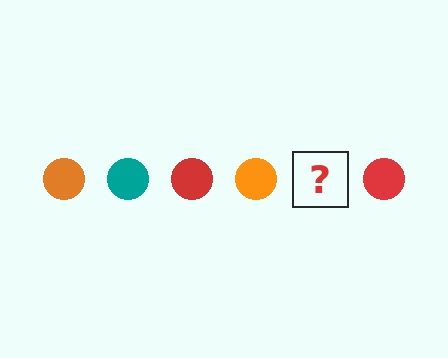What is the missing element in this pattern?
The missing element is a teal circle.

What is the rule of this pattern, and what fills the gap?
The rule is that the pattern cycles through orange, teal, red circles. The gap should be filled with a teal circle.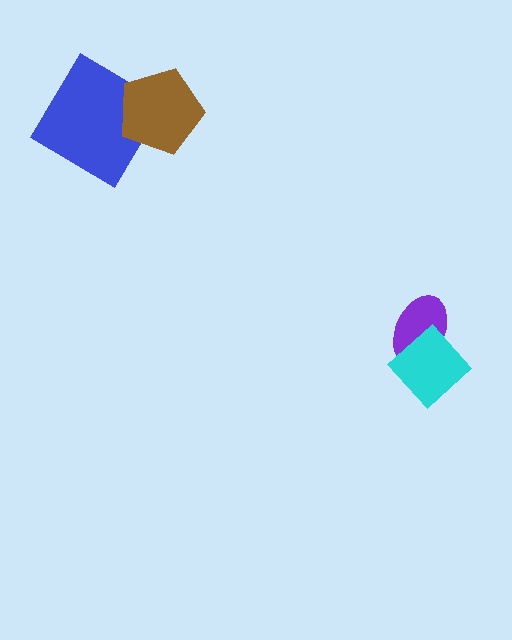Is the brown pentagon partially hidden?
No, no other shape covers it.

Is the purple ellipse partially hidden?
Yes, it is partially covered by another shape.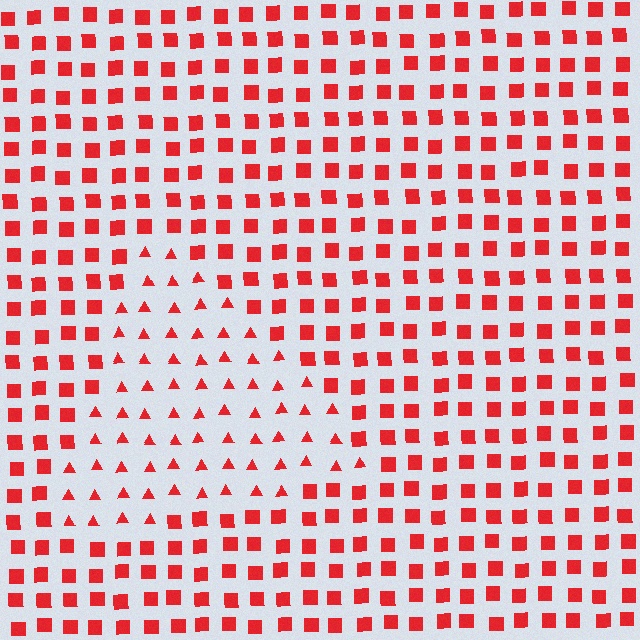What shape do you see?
I see a triangle.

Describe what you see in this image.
The image is filled with small red elements arranged in a uniform grid. A triangle-shaped region contains triangles, while the surrounding area contains squares. The boundary is defined purely by the change in element shape.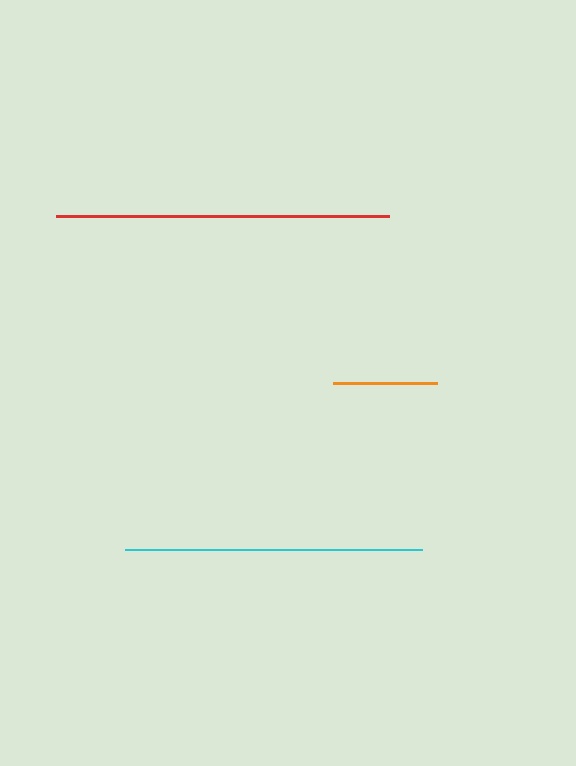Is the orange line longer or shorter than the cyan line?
The cyan line is longer than the orange line.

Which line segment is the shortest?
The orange line is the shortest at approximately 104 pixels.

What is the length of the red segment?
The red segment is approximately 333 pixels long.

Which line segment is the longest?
The red line is the longest at approximately 333 pixels.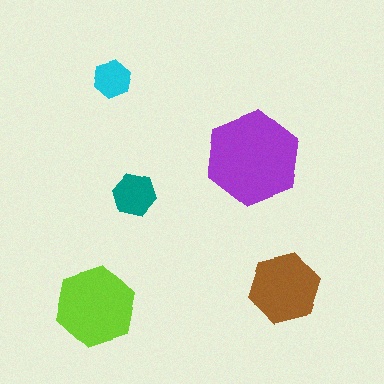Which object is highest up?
The cyan hexagon is topmost.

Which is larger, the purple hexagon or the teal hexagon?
The purple one.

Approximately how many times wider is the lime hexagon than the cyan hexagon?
About 2 times wider.